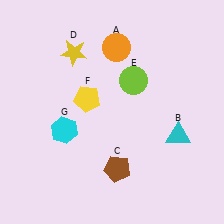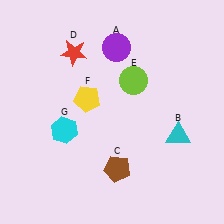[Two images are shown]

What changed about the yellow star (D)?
In Image 1, D is yellow. In Image 2, it changed to red.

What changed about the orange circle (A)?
In Image 1, A is orange. In Image 2, it changed to purple.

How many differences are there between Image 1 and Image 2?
There are 2 differences between the two images.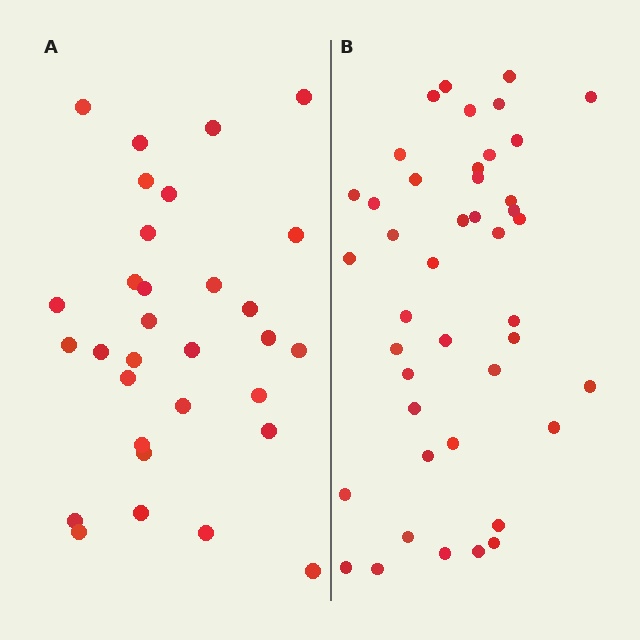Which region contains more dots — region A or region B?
Region B (the right region) has more dots.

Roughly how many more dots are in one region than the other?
Region B has roughly 12 or so more dots than region A.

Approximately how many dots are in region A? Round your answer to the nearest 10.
About 30 dots. (The exact count is 31, which rounds to 30.)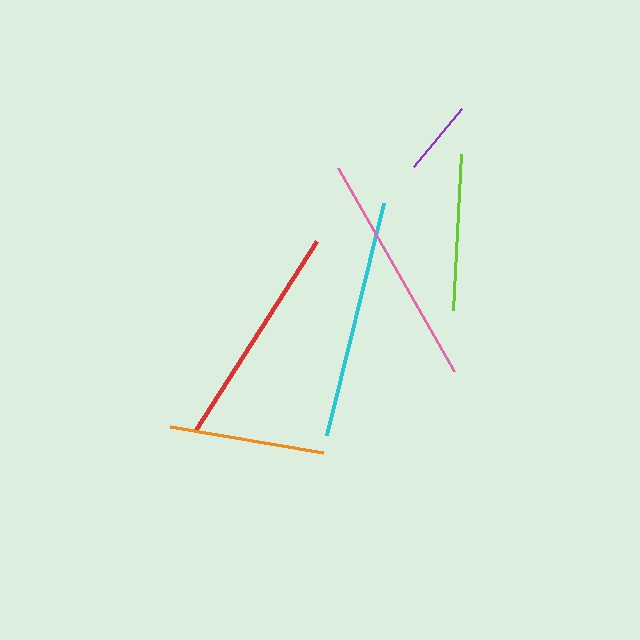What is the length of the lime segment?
The lime segment is approximately 156 pixels long.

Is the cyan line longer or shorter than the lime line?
The cyan line is longer than the lime line.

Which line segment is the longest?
The cyan line is the longest at approximately 238 pixels.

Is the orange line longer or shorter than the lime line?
The lime line is longer than the orange line.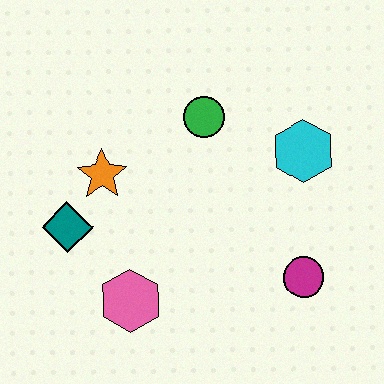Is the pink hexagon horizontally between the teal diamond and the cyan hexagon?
Yes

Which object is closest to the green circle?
The cyan hexagon is closest to the green circle.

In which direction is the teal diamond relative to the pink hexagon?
The teal diamond is above the pink hexagon.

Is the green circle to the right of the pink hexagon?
Yes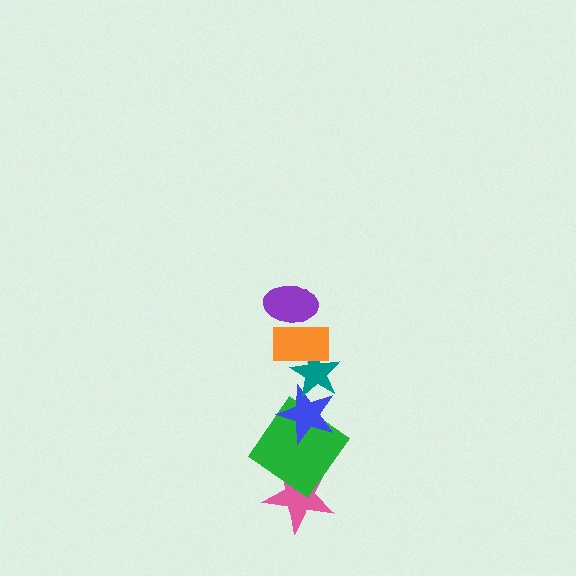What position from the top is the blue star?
The blue star is 4th from the top.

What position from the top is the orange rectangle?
The orange rectangle is 2nd from the top.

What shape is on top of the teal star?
The orange rectangle is on top of the teal star.